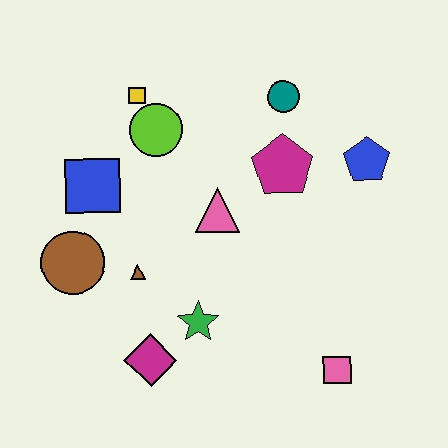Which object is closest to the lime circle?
The yellow square is closest to the lime circle.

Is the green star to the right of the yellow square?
Yes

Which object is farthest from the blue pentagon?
The brown circle is farthest from the blue pentagon.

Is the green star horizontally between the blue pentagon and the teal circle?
No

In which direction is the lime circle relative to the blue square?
The lime circle is to the right of the blue square.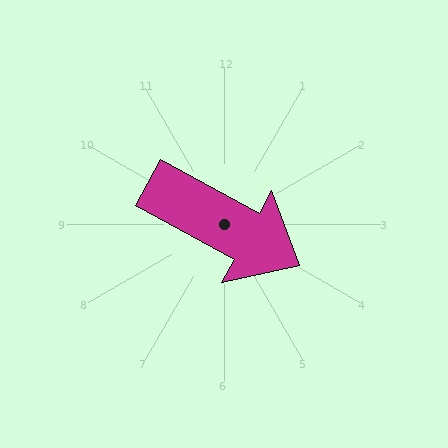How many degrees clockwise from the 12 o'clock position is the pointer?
Approximately 119 degrees.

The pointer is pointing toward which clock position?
Roughly 4 o'clock.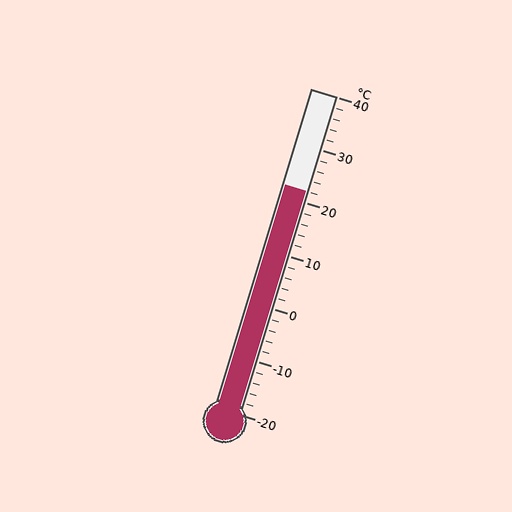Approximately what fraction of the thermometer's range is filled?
The thermometer is filled to approximately 70% of its range.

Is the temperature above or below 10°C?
The temperature is above 10°C.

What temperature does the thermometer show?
The thermometer shows approximately 22°C.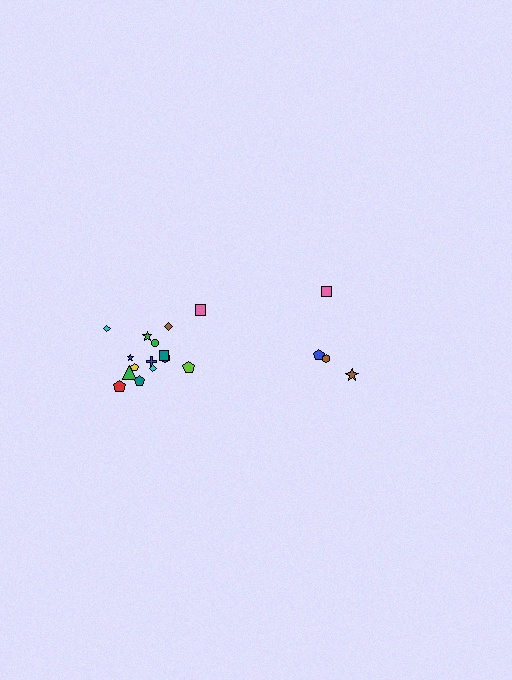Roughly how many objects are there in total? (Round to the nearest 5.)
Roughly 20 objects in total.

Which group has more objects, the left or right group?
The left group.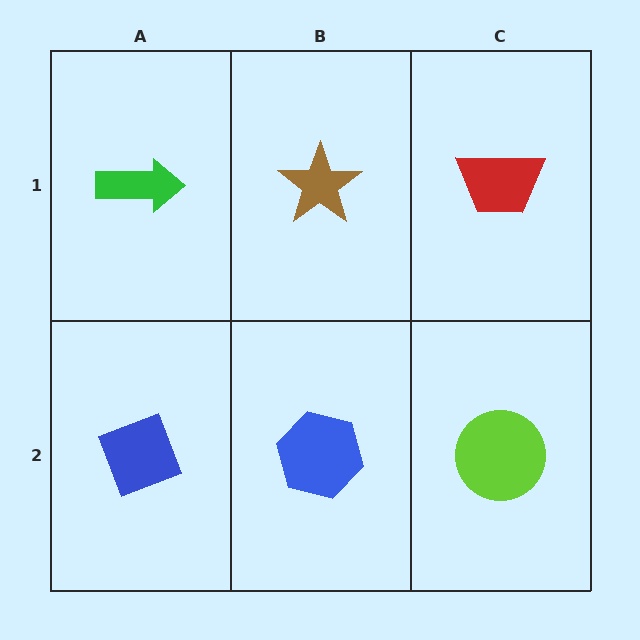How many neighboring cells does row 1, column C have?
2.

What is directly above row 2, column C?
A red trapezoid.